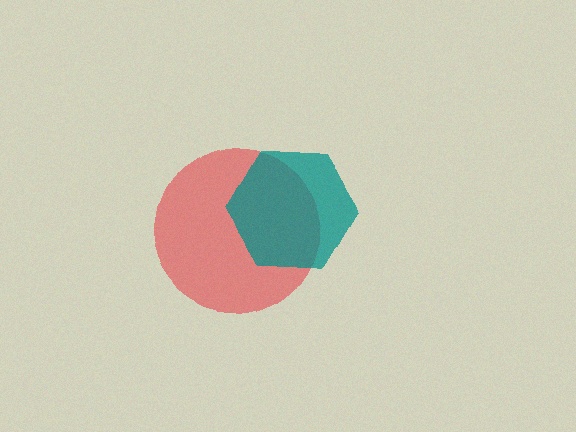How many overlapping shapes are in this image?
There are 2 overlapping shapes in the image.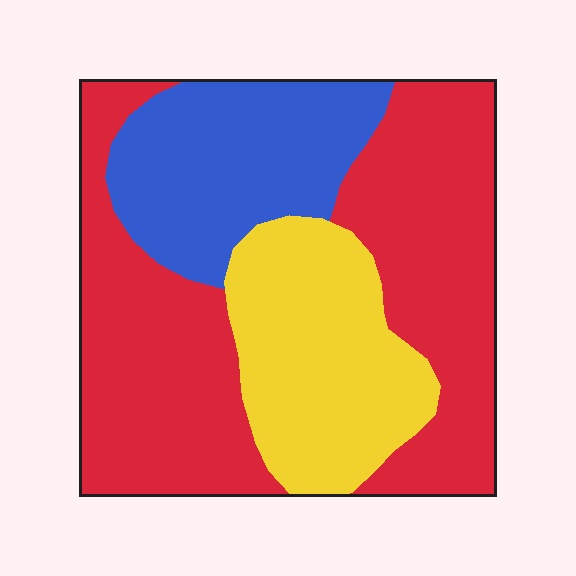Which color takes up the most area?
Red, at roughly 55%.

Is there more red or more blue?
Red.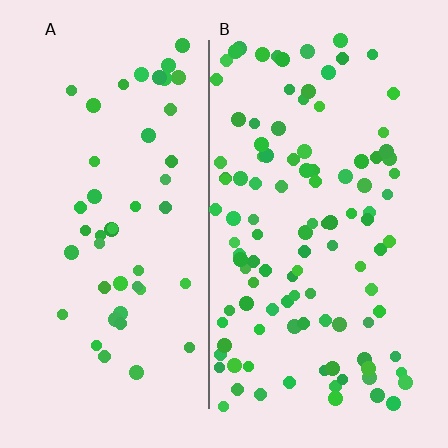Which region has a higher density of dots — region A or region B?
B (the right).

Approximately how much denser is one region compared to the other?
Approximately 2.4× — region B over region A.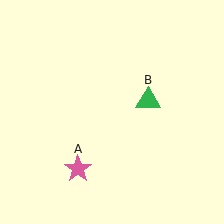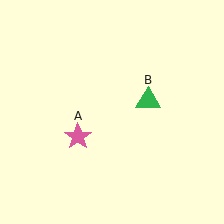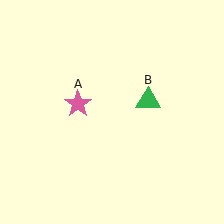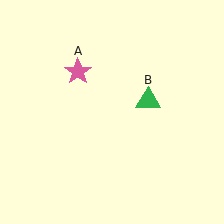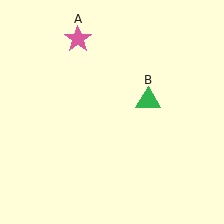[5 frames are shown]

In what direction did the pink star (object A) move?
The pink star (object A) moved up.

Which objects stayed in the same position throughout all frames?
Green triangle (object B) remained stationary.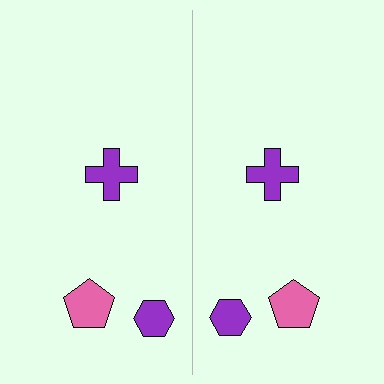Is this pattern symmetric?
Yes, this pattern has bilateral (reflection) symmetry.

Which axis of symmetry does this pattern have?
The pattern has a vertical axis of symmetry running through the center of the image.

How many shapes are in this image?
There are 6 shapes in this image.